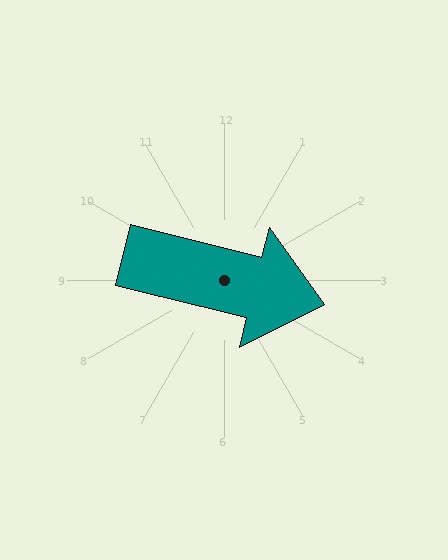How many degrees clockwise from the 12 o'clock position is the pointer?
Approximately 104 degrees.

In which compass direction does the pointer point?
East.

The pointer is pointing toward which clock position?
Roughly 3 o'clock.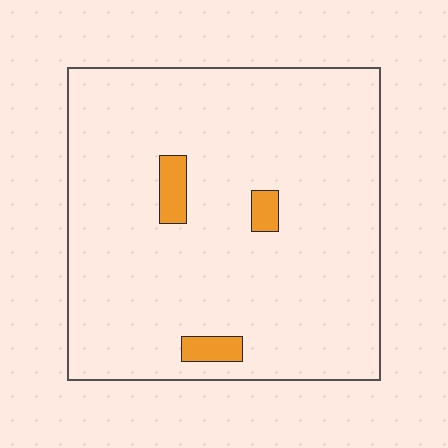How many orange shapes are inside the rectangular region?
3.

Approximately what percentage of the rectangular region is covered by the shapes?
Approximately 5%.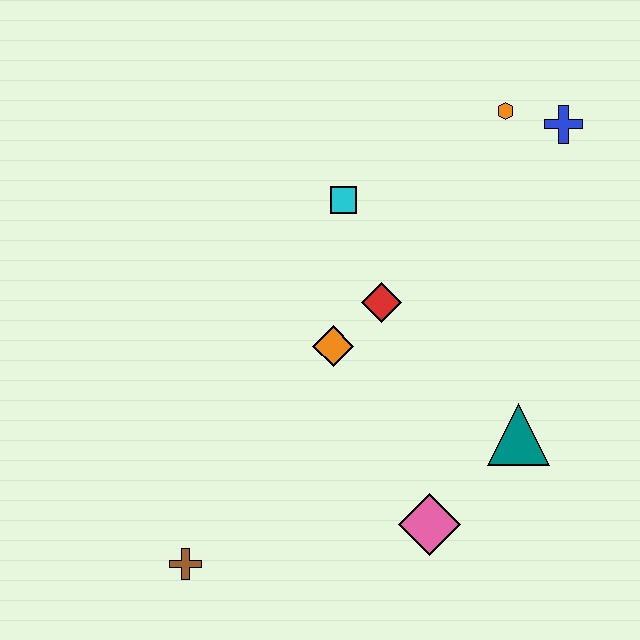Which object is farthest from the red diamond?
The brown cross is farthest from the red diamond.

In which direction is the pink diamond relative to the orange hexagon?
The pink diamond is below the orange hexagon.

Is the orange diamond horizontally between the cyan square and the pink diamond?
No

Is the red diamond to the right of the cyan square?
Yes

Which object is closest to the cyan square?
The red diamond is closest to the cyan square.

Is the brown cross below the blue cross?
Yes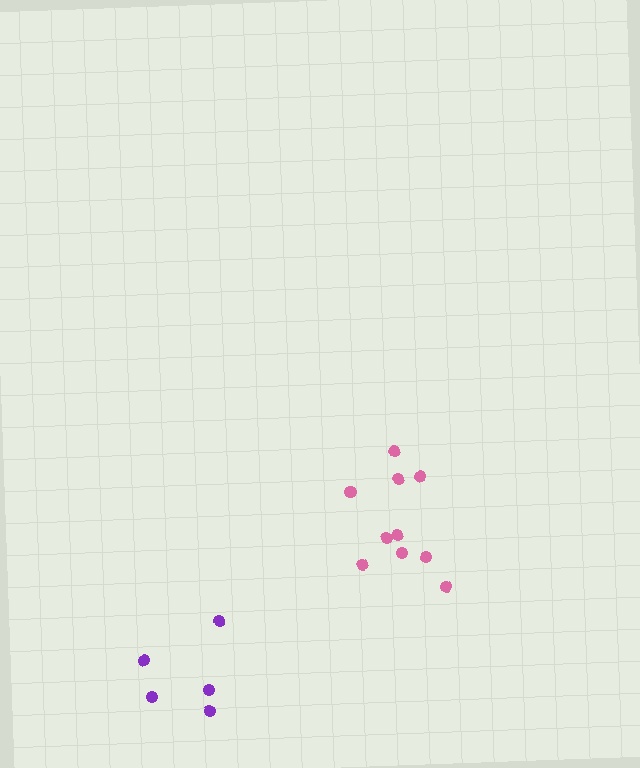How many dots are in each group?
Group 1: 10 dots, Group 2: 5 dots (15 total).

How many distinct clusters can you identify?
There are 2 distinct clusters.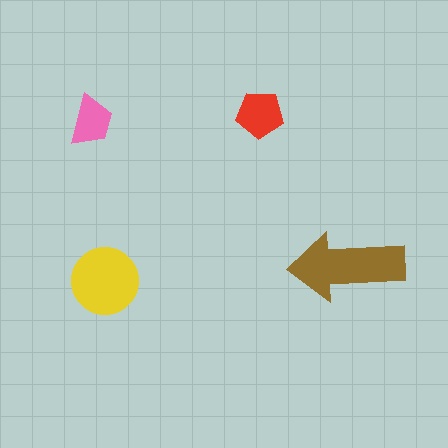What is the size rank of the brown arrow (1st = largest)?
1st.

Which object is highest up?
The red pentagon is topmost.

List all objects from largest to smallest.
The brown arrow, the yellow circle, the red pentagon, the pink trapezoid.